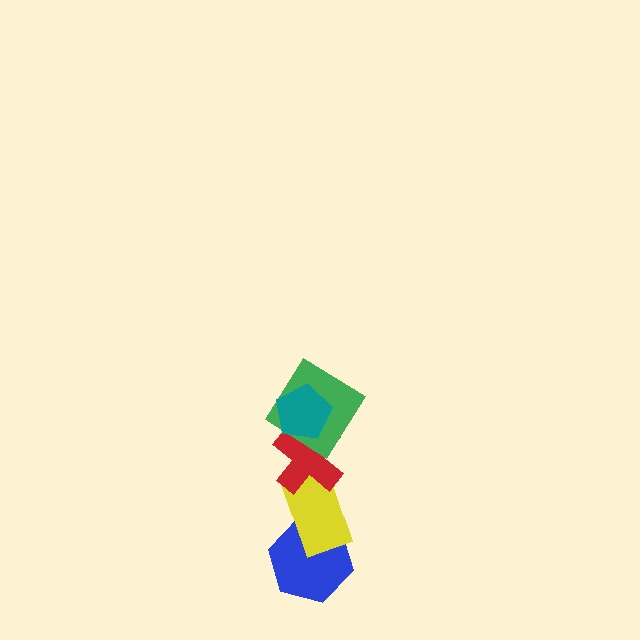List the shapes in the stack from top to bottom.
From top to bottom: the teal pentagon, the green diamond, the red cross, the yellow rectangle, the blue hexagon.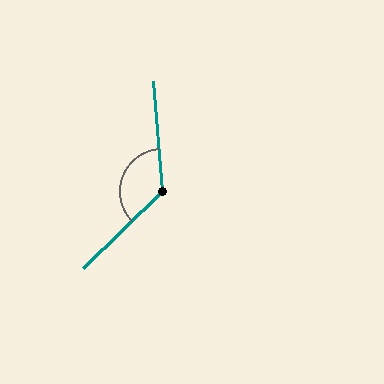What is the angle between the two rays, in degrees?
Approximately 130 degrees.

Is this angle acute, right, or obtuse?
It is obtuse.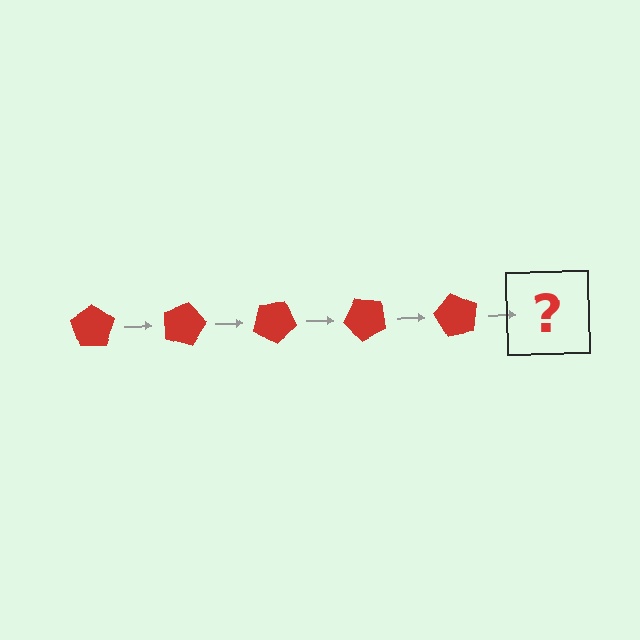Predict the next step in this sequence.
The next step is a red pentagon rotated 75 degrees.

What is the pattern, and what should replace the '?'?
The pattern is that the pentagon rotates 15 degrees each step. The '?' should be a red pentagon rotated 75 degrees.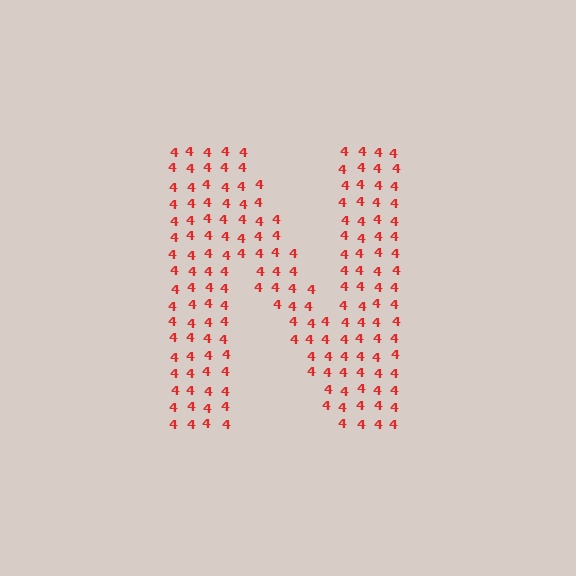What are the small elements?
The small elements are digit 4's.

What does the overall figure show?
The overall figure shows the letter N.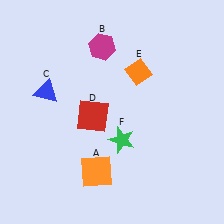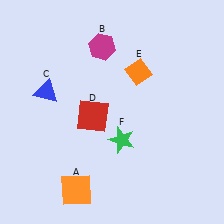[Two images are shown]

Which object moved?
The orange square (A) moved left.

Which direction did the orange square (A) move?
The orange square (A) moved left.